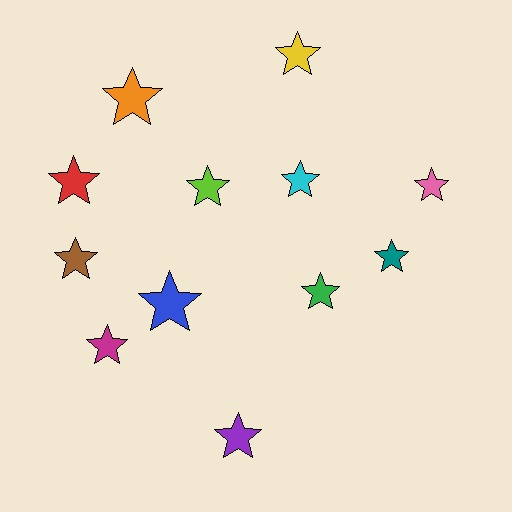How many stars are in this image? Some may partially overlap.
There are 12 stars.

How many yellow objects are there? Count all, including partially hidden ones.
There is 1 yellow object.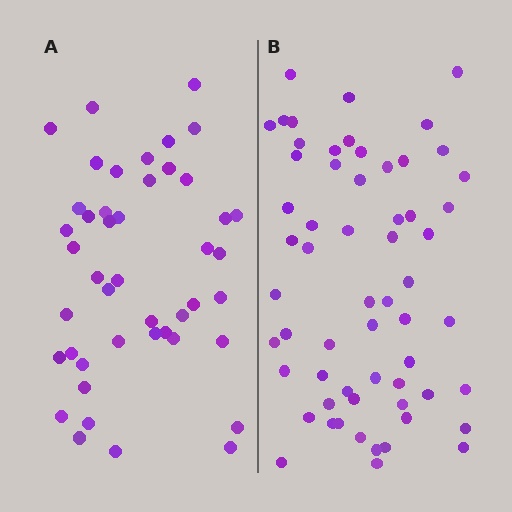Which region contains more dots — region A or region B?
Region B (the right region) has more dots.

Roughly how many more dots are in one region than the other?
Region B has approximately 15 more dots than region A.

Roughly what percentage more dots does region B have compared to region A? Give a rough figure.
About 35% more.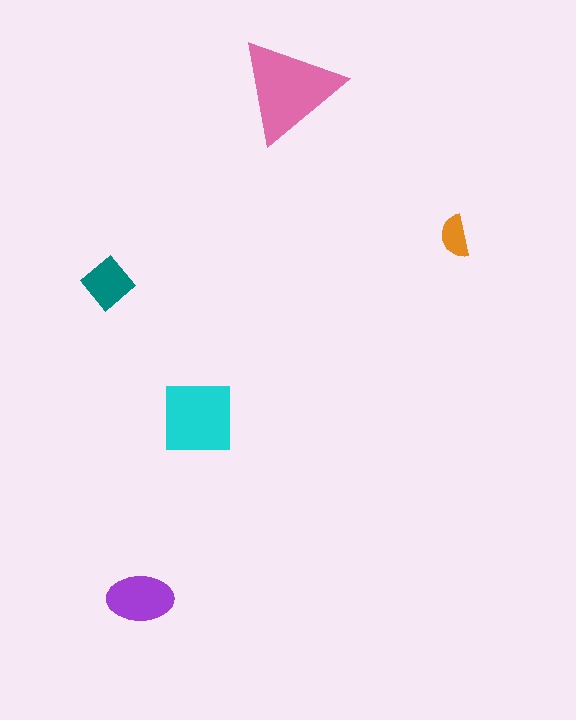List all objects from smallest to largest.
The orange semicircle, the teal diamond, the purple ellipse, the cyan square, the pink triangle.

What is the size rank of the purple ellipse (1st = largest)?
3rd.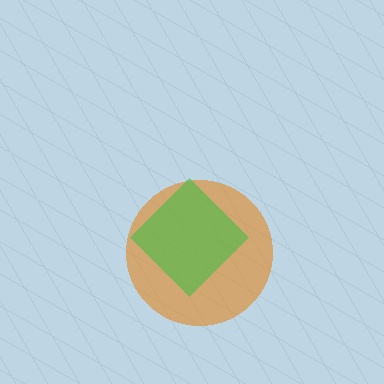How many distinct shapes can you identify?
There are 2 distinct shapes: an orange circle, a green diamond.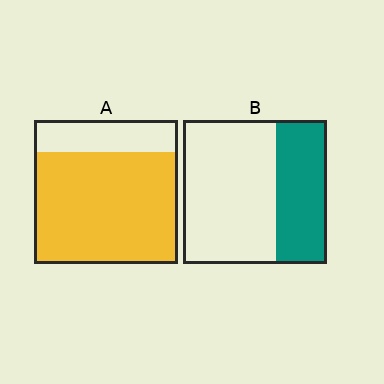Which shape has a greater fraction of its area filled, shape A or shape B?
Shape A.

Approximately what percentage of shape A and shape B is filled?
A is approximately 80% and B is approximately 35%.